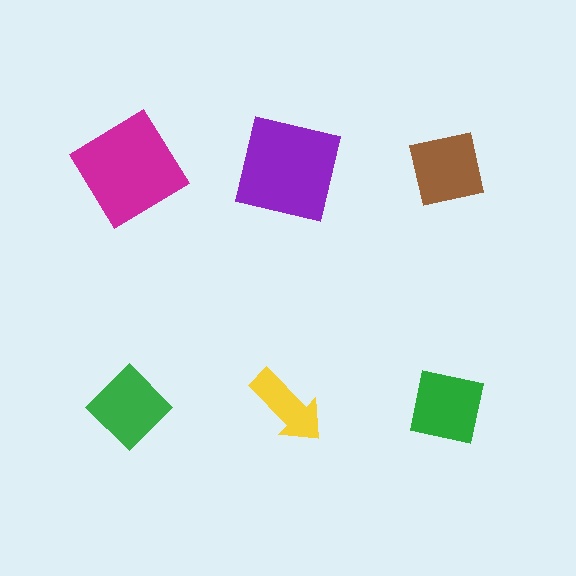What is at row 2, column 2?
A yellow arrow.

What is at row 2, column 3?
A green square.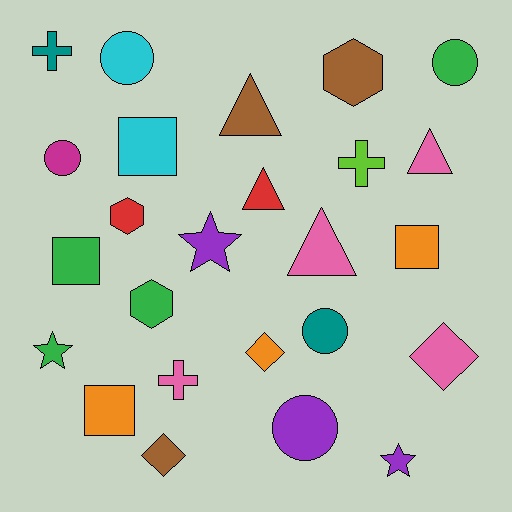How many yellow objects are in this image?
There are no yellow objects.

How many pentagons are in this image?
There are no pentagons.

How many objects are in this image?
There are 25 objects.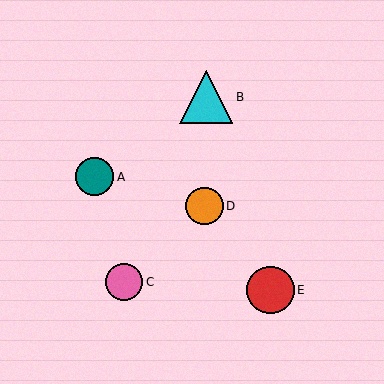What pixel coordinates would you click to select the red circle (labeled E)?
Click at (271, 290) to select the red circle E.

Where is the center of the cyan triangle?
The center of the cyan triangle is at (206, 97).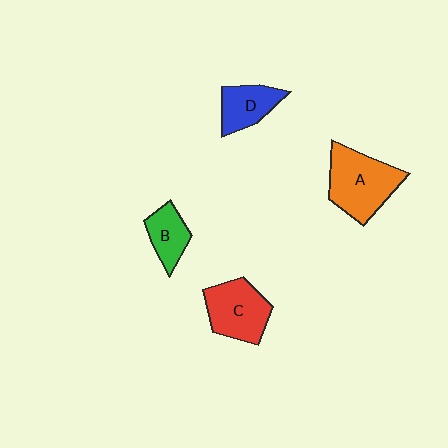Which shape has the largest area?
Shape A (orange).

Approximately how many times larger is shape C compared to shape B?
Approximately 1.6 times.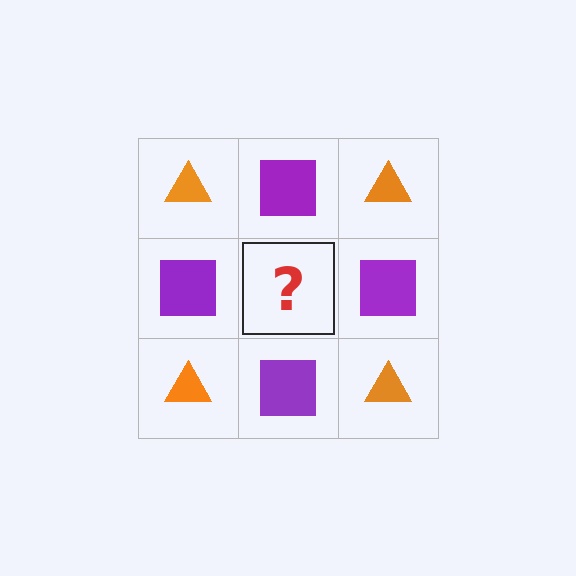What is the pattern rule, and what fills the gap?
The rule is that it alternates orange triangle and purple square in a checkerboard pattern. The gap should be filled with an orange triangle.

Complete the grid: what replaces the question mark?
The question mark should be replaced with an orange triangle.